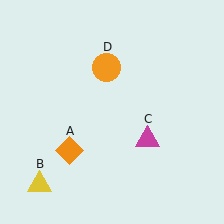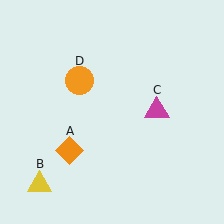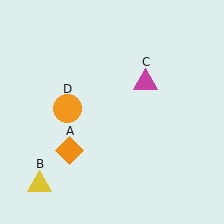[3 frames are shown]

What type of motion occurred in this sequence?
The magenta triangle (object C), orange circle (object D) rotated counterclockwise around the center of the scene.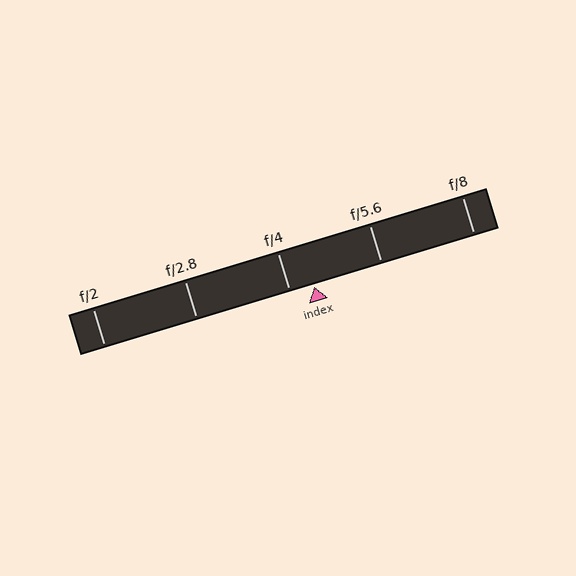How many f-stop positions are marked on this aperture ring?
There are 5 f-stop positions marked.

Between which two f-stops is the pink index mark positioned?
The index mark is between f/4 and f/5.6.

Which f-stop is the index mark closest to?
The index mark is closest to f/4.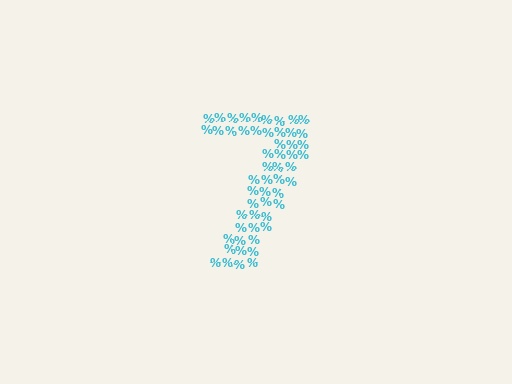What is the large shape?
The large shape is the digit 7.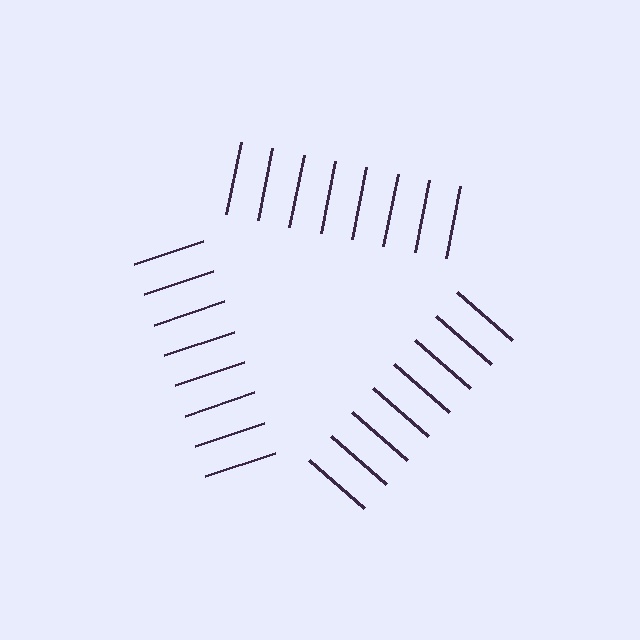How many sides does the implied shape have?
3 sides — the line-ends trace a triangle.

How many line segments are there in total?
24 — 8 along each of the 3 edges.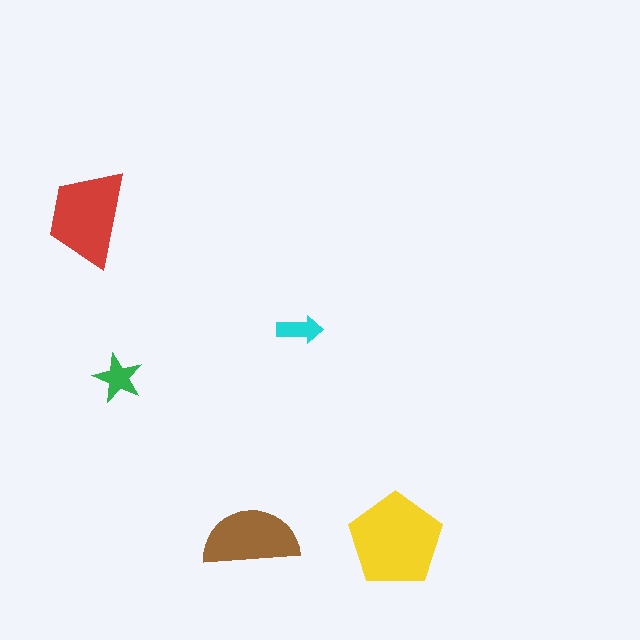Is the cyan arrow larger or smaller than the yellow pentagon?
Smaller.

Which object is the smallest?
The cyan arrow.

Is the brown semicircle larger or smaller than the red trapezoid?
Smaller.